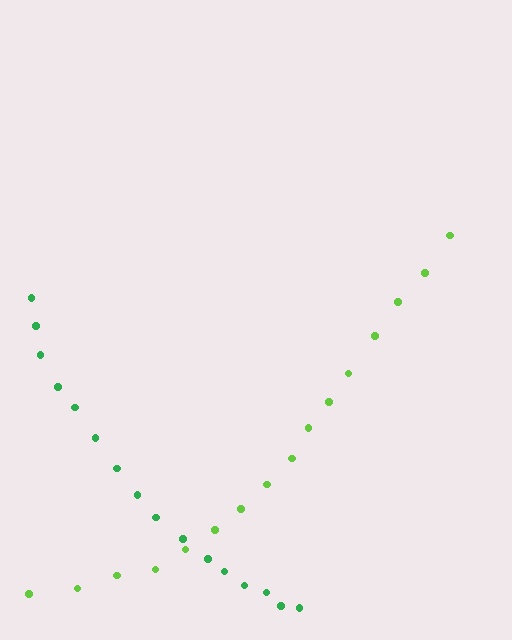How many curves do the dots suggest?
There are 2 distinct paths.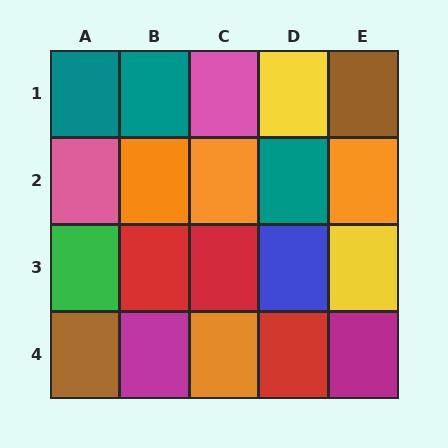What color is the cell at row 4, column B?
Magenta.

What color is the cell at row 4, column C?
Orange.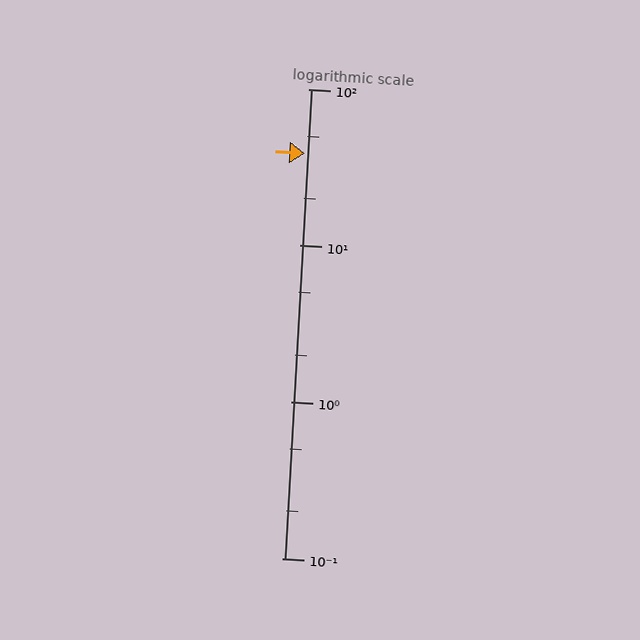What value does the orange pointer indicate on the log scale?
The pointer indicates approximately 39.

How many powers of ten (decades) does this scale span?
The scale spans 3 decades, from 0.1 to 100.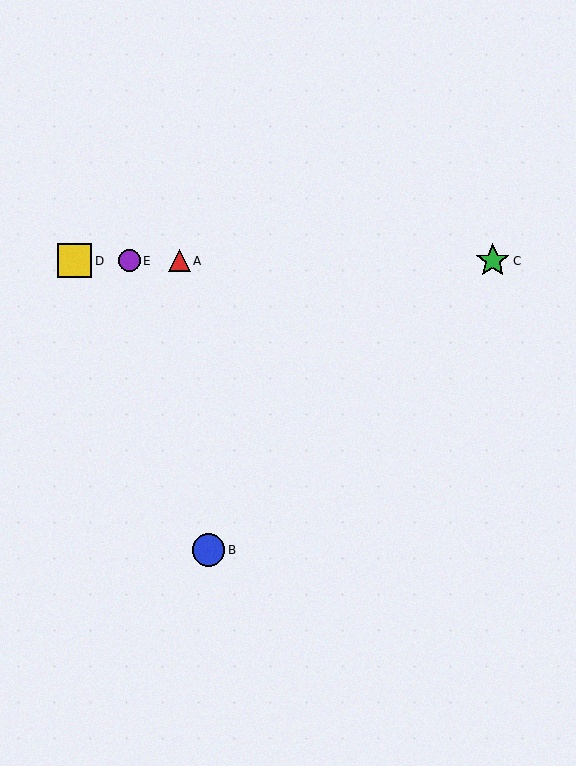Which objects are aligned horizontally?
Objects A, C, D, E are aligned horizontally.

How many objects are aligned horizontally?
4 objects (A, C, D, E) are aligned horizontally.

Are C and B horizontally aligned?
No, C is at y≈261 and B is at y≈550.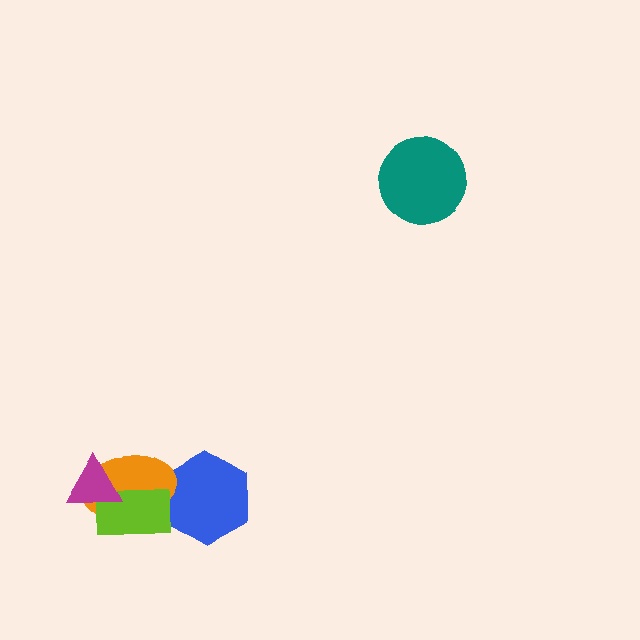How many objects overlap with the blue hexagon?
2 objects overlap with the blue hexagon.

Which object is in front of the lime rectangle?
The magenta triangle is in front of the lime rectangle.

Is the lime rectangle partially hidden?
Yes, it is partially covered by another shape.